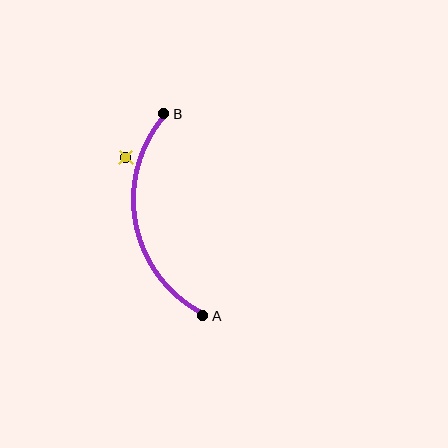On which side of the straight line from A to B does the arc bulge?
The arc bulges to the left of the straight line connecting A and B.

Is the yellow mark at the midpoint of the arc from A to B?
No — the yellow mark does not lie on the arc at all. It sits slightly outside the curve.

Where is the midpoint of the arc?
The arc midpoint is the point on the curve farthest from the straight line joining A and B. It sits to the left of that line.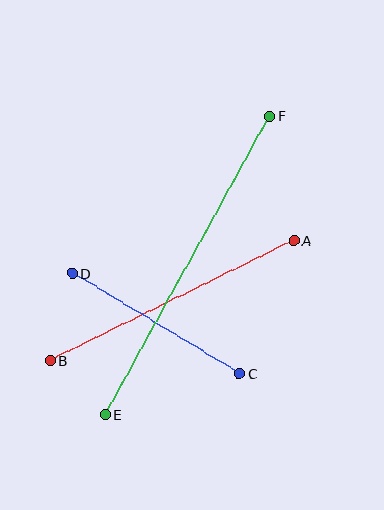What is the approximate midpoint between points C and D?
The midpoint is at approximately (156, 324) pixels.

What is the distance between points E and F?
The distance is approximately 341 pixels.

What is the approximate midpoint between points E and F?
The midpoint is at approximately (188, 265) pixels.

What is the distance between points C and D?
The distance is approximately 194 pixels.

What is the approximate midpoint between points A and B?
The midpoint is at approximately (172, 301) pixels.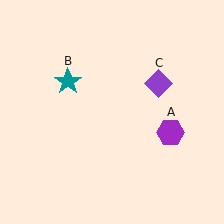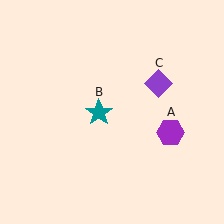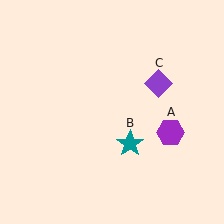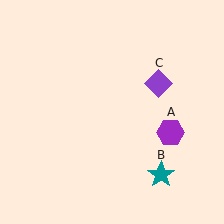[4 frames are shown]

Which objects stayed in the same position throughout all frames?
Purple hexagon (object A) and purple diamond (object C) remained stationary.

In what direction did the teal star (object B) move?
The teal star (object B) moved down and to the right.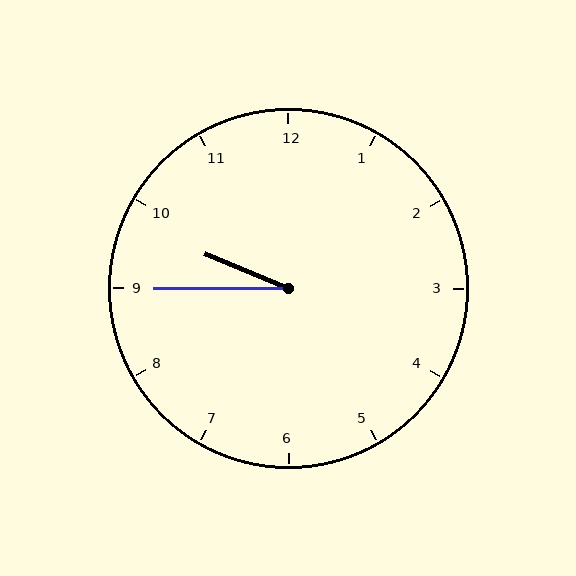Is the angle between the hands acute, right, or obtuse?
It is acute.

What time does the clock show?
9:45.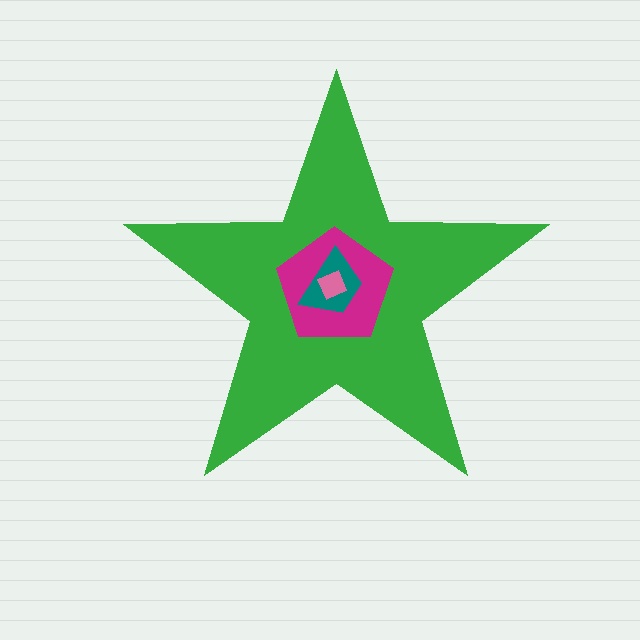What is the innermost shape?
The pink square.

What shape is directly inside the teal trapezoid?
The pink square.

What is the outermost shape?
The green star.